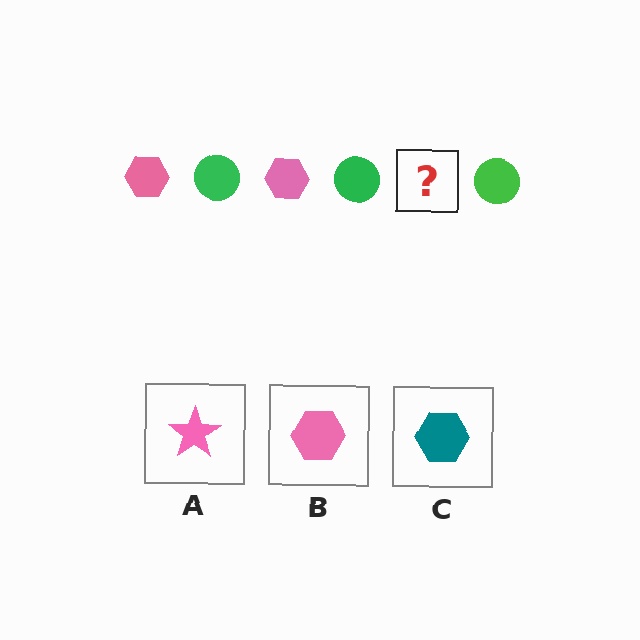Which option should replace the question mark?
Option B.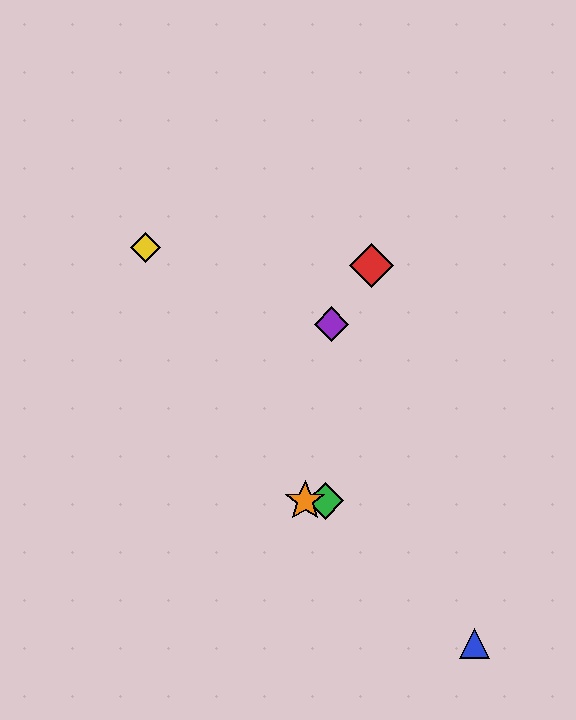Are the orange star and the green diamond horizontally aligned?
Yes, both are at y≈501.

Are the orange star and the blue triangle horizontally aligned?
No, the orange star is at y≈501 and the blue triangle is at y≈644.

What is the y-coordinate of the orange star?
The orange star is at y≈501.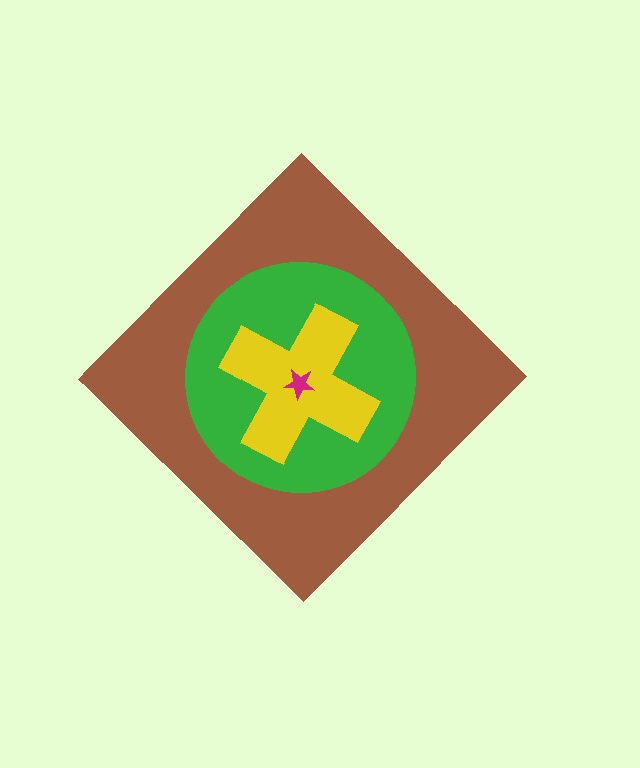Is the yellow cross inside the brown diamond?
Yes.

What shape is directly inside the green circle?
The yellow cross.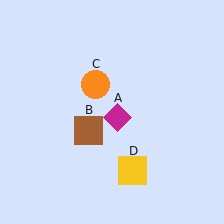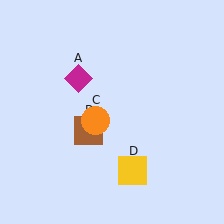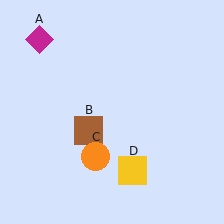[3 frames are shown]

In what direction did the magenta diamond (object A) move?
The magenta diamond (object A) moved up and to the left.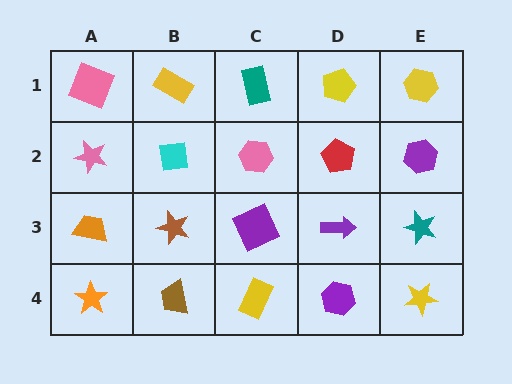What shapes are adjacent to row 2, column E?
A yellow hexagon (row 1, column E), a teal star (row 3, column E), a red pentagon (row 2, column D).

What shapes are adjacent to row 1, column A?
A pink star (row 2, column A), a yellow rectangle (row 1, column B).